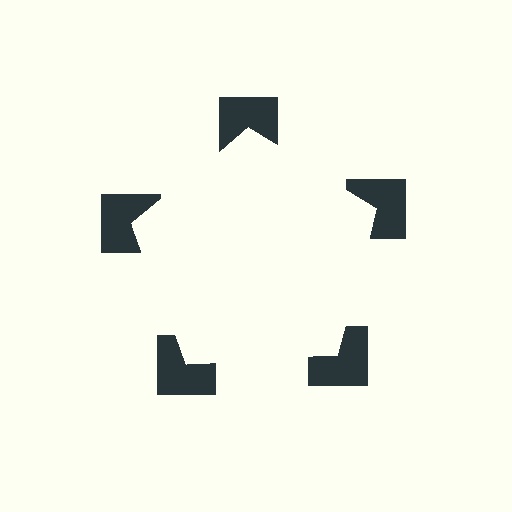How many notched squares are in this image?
There are 5 — one at each vertex of the illusory pentagon.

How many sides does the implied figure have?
5 sides.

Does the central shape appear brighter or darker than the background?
It typically appears slightly brighter than the background, even though no actual brightness change is drawn.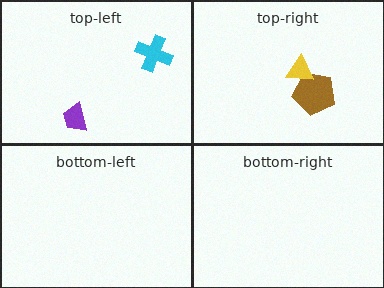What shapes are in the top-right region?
The brown pentagon, the yellow triangle.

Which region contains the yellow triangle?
The top-right region.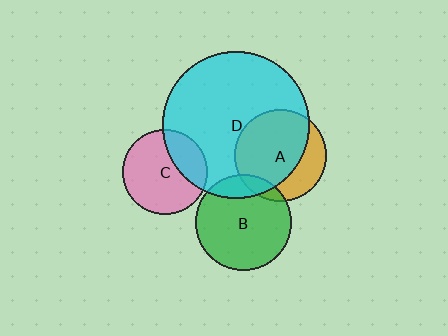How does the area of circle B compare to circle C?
Approximately 1.3 times.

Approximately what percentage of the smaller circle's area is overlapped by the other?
Approximately 30%.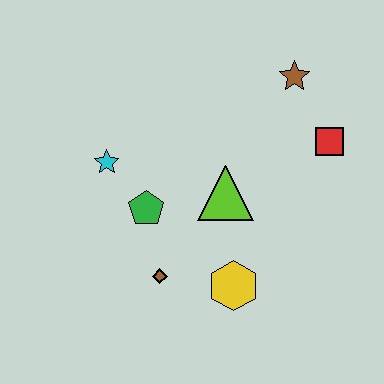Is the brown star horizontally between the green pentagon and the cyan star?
No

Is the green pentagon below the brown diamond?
No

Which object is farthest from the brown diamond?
The brown star is farthest from the brown diamond.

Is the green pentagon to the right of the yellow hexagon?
No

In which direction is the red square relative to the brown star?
The red square is below the brown star.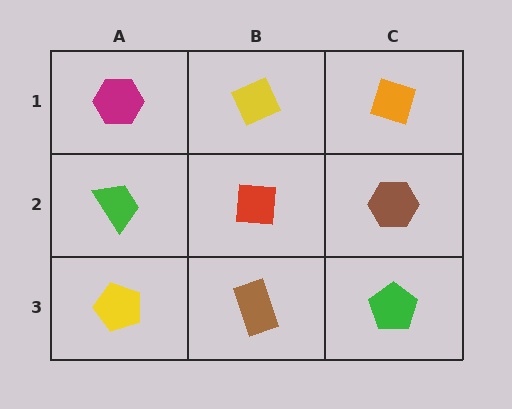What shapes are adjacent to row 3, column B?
A red square (row 2, column B), a yellow pentagon (row 3, column A), a green pentagon (row 3, column C).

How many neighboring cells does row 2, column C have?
3.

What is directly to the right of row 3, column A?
A brown rectangle.